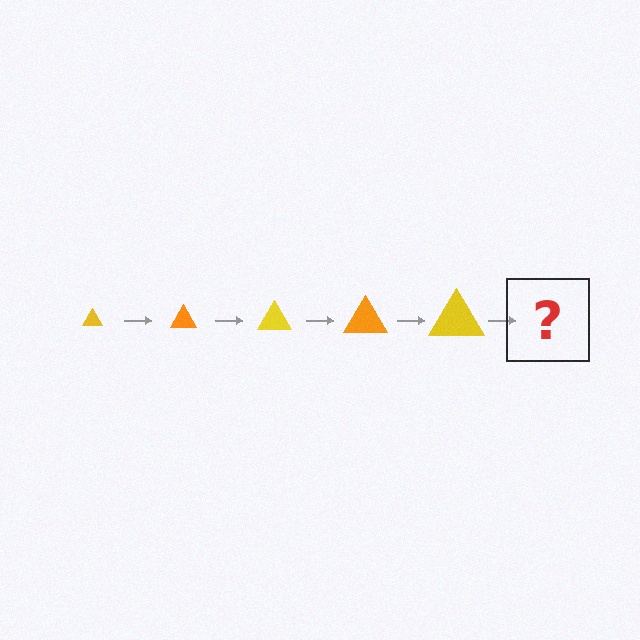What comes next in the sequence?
The next element should be an orange triangle, larger than the previous one.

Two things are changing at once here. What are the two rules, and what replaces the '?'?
The two rules are that the triangle grows larger each step and the color cycles through yellow and orange. The '?' should be an orange triangle, larger than the previous one.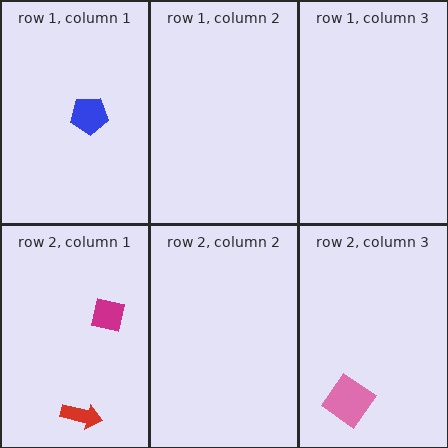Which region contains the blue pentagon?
The row 1, column 1 region.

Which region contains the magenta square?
The row 2, column 1 region.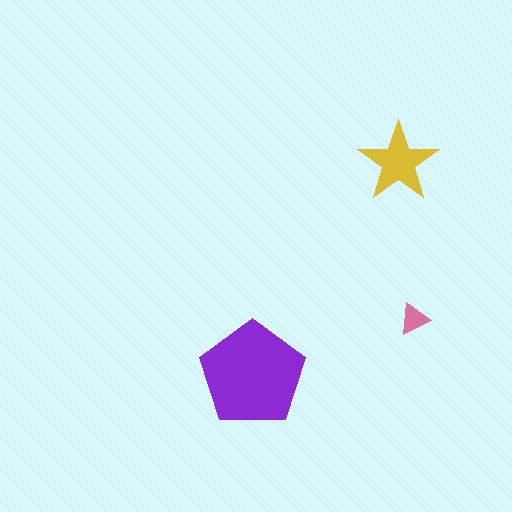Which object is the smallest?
The pink triangle.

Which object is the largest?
The purple pentagon.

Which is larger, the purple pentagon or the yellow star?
The purple pentagon.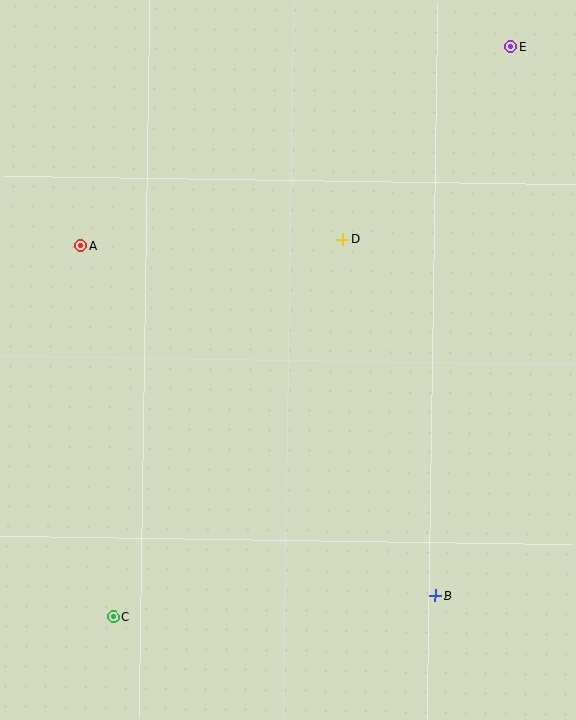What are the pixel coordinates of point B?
Point B is at (435, 596).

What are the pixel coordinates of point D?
Point D is at (343, 239).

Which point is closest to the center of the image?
Point D at (343, 239) is closest to the center.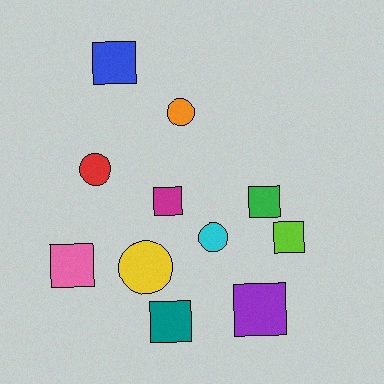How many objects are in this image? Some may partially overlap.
There are 11 objects.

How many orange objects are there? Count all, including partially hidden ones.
There is 1 orange object.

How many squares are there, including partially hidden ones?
There are 7 squares.